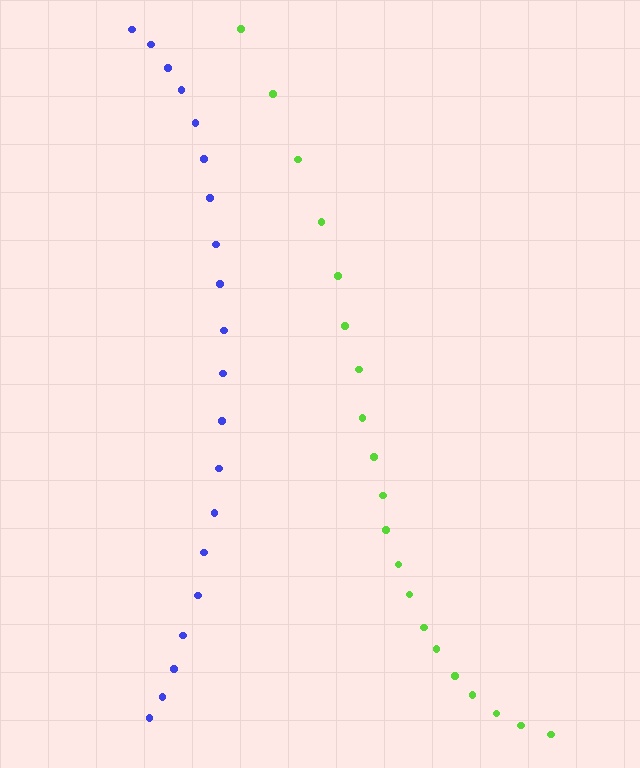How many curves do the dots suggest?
There are 2 distinct paths.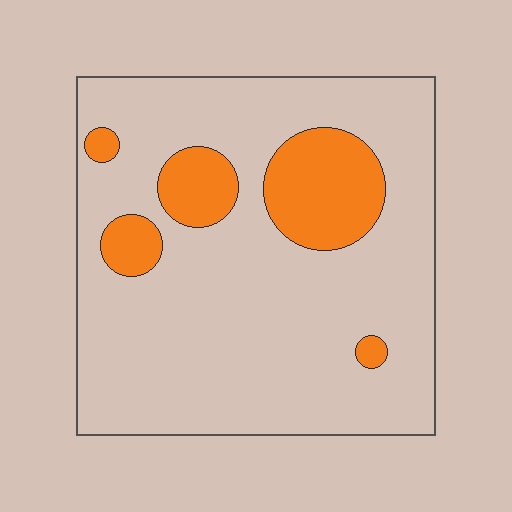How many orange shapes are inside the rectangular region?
5.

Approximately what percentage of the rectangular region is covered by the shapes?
Approximately 15%.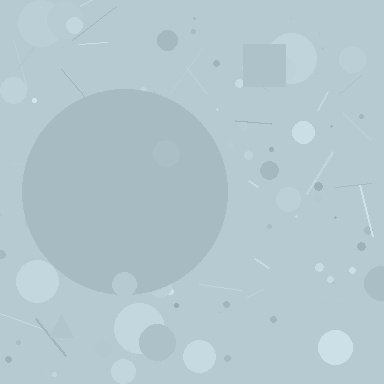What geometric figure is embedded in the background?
A circle is embedded in the background.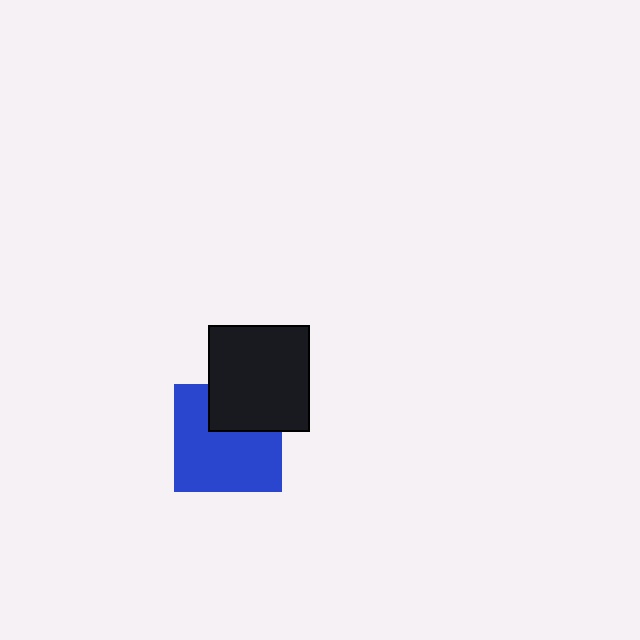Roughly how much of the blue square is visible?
Most of it is visible (roughly 70%).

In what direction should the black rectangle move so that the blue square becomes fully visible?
The black rectangle should move up. That is the shortest direction to clear the overlap and leave the blue square fully visible.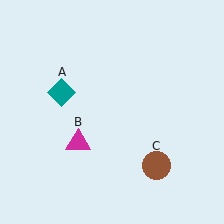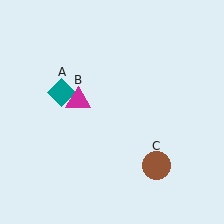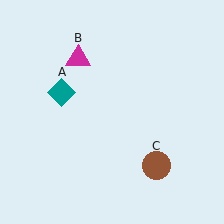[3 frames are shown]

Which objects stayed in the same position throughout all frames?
Teal diamond (object A) and brown circle (object C) remained stationary.